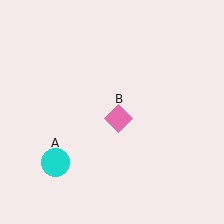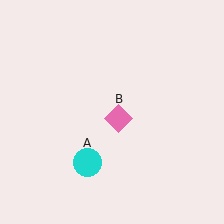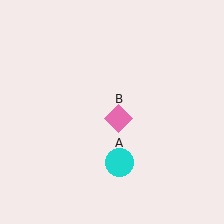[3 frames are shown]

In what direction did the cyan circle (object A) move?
The cyan circle (object A) moved right.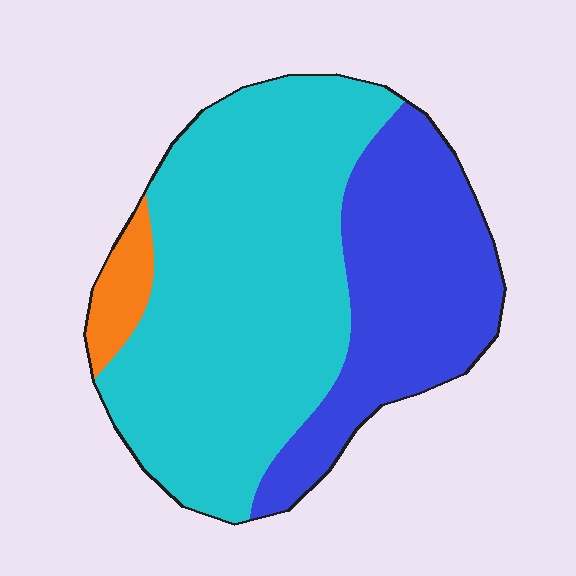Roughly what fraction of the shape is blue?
Blue takes up about one third (1/3) of the shape.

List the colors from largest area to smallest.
From largest to smallest: cyan, blue, orange.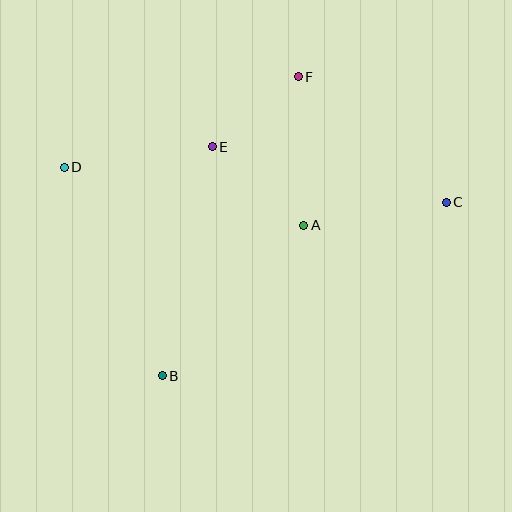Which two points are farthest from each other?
Points C and D are farthest from each other.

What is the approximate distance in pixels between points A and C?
The distance between A and C is approximately 144 pixels.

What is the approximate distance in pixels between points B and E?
The distance between B and E is approximately 235 pixels.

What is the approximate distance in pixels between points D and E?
The distance between D and E is approximately 150 pixels.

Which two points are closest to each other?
Points E and F are closest to each other.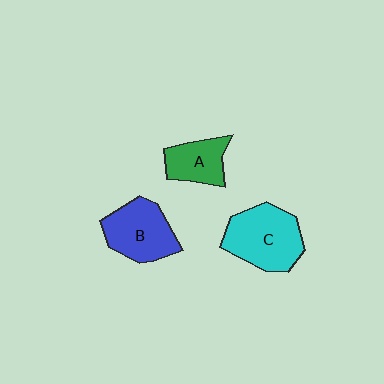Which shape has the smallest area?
Shape A (green).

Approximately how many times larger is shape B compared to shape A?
Approximately 1.4 times.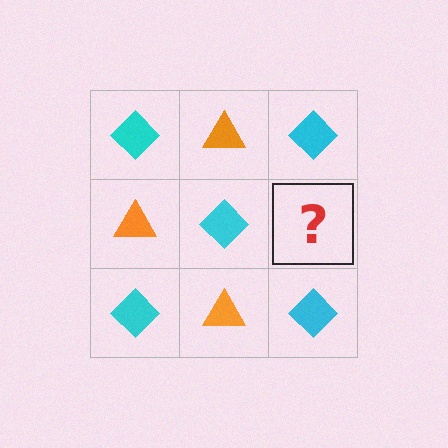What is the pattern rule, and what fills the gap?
The rule is that it alternates cyan diamond and orange triangle in a checkerboard pattern. The gap should be filled with an orange triangle.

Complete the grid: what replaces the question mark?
The question mark should be replaced with an orange triangle.